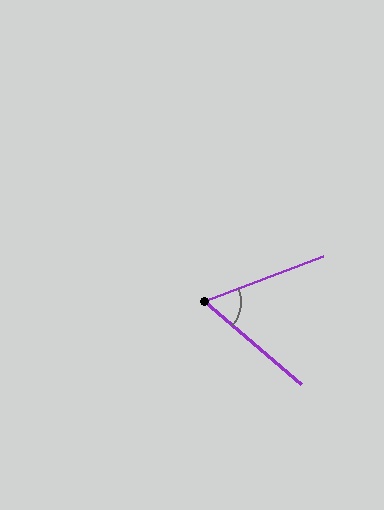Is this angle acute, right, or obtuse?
It is acute.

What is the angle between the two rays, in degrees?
Approximately 61 degrees.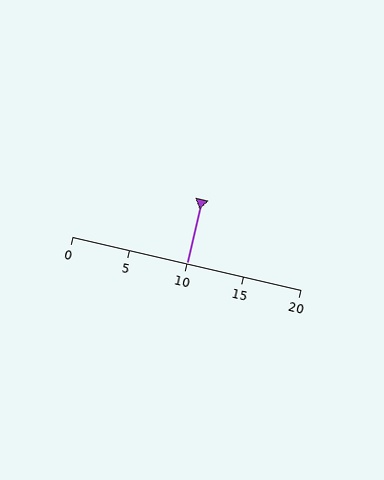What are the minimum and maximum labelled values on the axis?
The axis runs from 0 to 20.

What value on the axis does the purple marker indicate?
The marker indicates approximately 10.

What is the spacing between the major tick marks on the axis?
The major ticks are spaced 5 apart.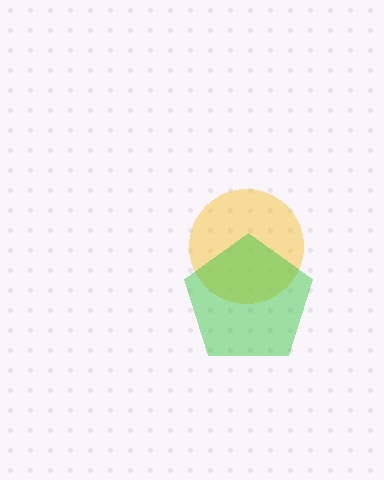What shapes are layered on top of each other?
The layered shapes are: a yellow circle, a green pentagon.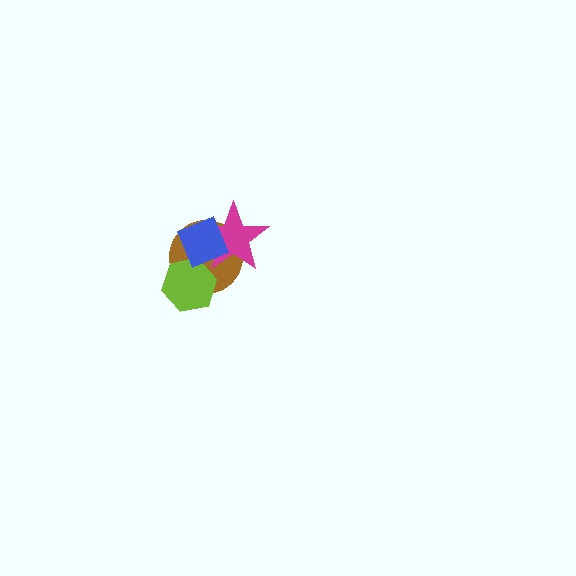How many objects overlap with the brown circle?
3 objects overlap with the brown circle.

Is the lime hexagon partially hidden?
Yes, it is partially covered by another shape.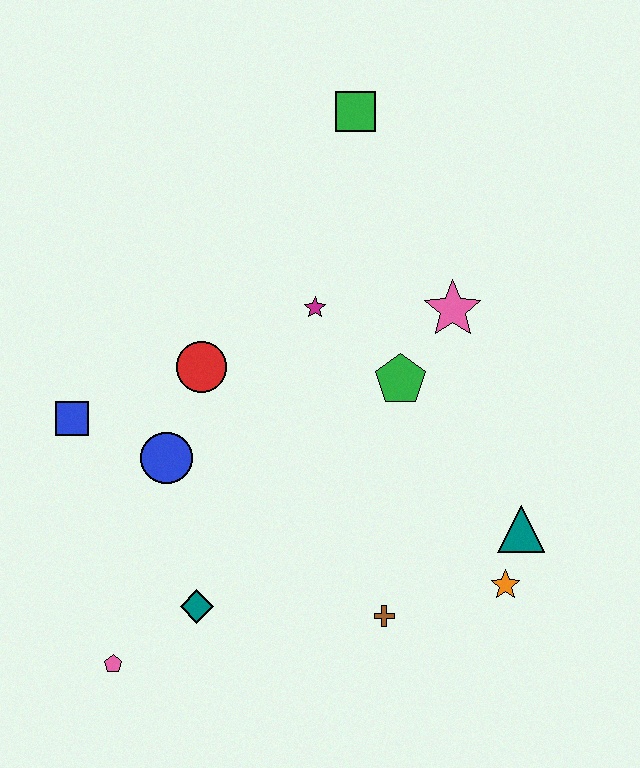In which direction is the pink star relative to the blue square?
The pink star is to the right of the blue square.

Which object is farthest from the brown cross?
The green square is farthest from the brown cross.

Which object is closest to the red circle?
The blue circle is closest to the red circle.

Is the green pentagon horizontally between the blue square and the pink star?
Yes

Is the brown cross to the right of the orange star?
No